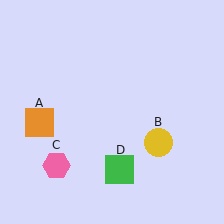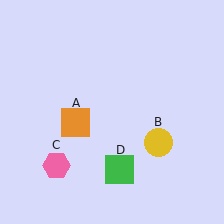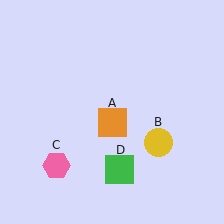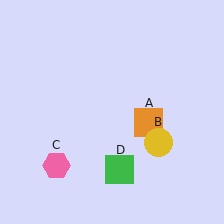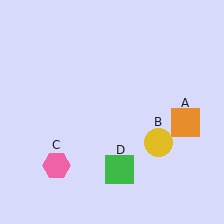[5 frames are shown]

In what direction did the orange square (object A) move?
The orange square (object A) moved right.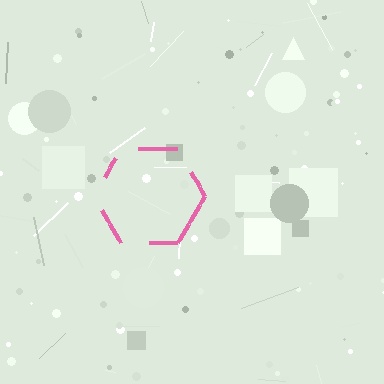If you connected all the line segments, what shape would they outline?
They would outline a hexagon.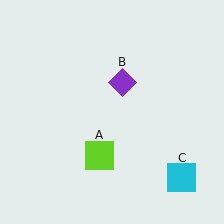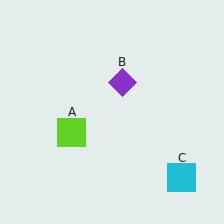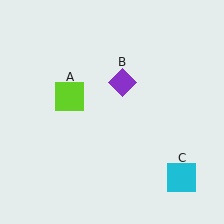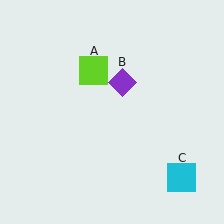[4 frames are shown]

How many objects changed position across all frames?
1 object changed position: lime square (object A).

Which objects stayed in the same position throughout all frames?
Purple diamond (object B) and cyan square (object C) remained stationary.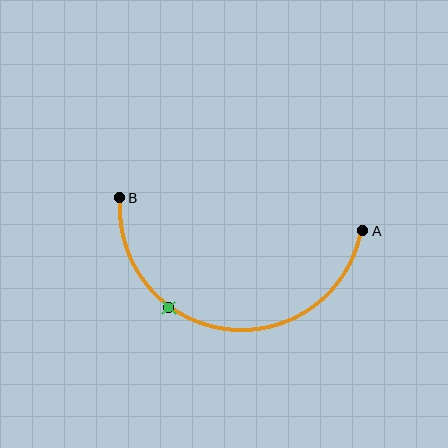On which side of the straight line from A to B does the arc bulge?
The arc bulges below the straight line connecting A and B.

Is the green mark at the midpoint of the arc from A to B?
No. The green mark lies on the arc but is closer to endpoint B. The arc midpoint would be at the point on the curve equidistant along the arc from both A and B.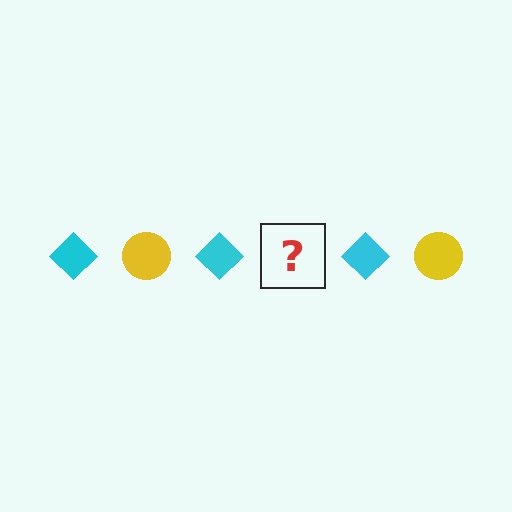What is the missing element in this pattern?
The missing element is a yellow circle.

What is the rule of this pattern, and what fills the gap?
The rule is that the pattern alternates between cyan diamond and yellow circle. The gap should be filled with a yellow circle.